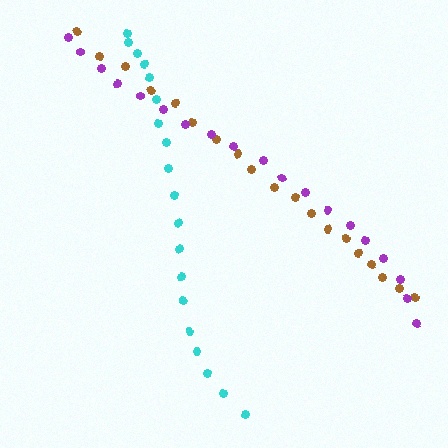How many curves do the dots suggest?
There are 3 distinct paths.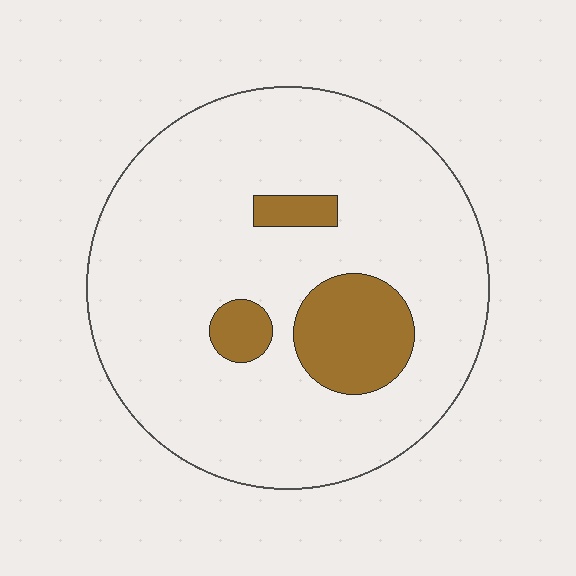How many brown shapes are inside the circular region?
3.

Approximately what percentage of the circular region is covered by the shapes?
Approximately 15%.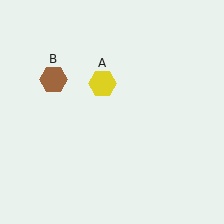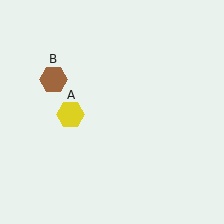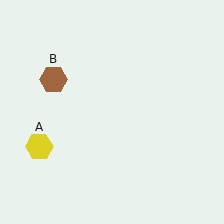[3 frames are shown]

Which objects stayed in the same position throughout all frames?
Brown hexagon (object B) remained stationary.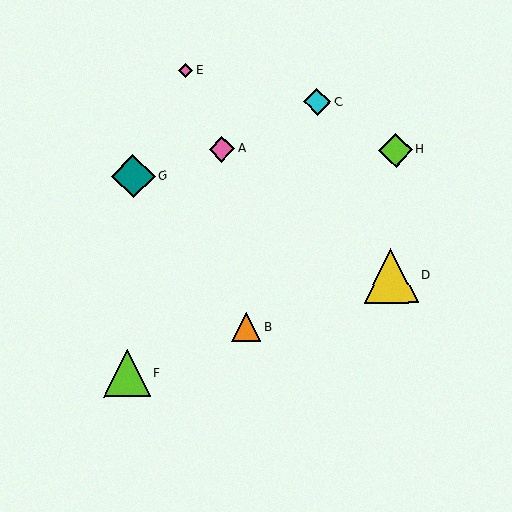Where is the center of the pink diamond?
The center of the pink diamond is at (222, 149).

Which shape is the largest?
The yellow triangle (labeled D) is the largest.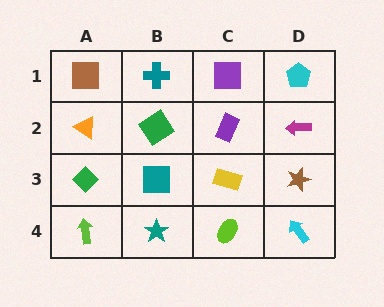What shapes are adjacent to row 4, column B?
A teal square (row 3, column B), a lime arrow (row 4, column A), a lime ellipse (row 4, column C).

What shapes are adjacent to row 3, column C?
A purple rectangle (row 2, column C), a lime ellipse (row 4, column C), a teal square (row 3, column B), a brown star (row 3, column D).